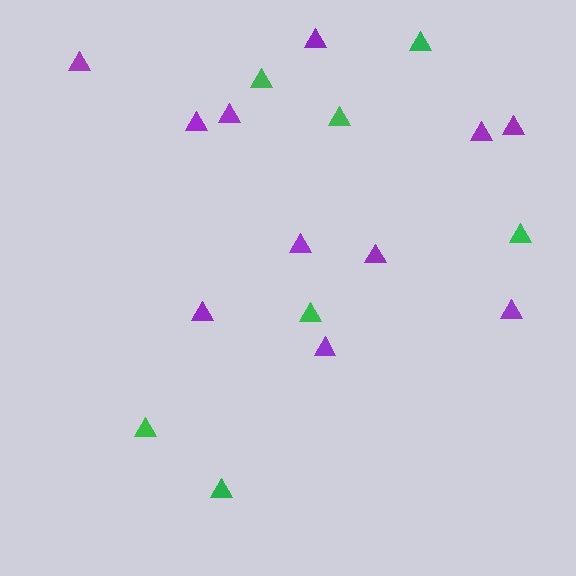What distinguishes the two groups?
There are 2 groups: one group of green triangles (7) and one group of purple triangles (11).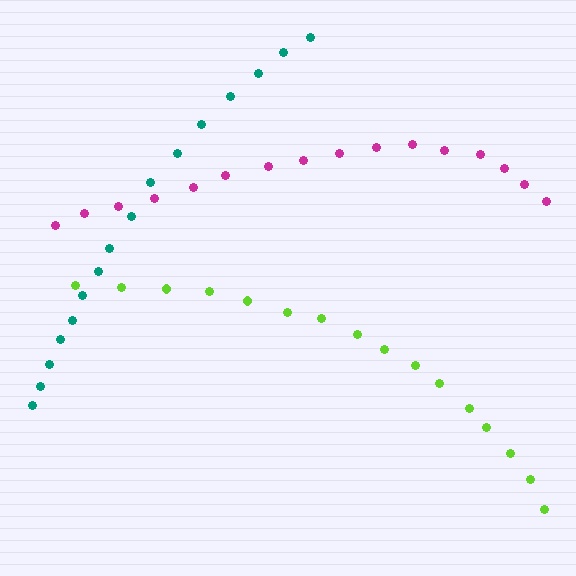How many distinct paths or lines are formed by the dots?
There are 3 distinct paths.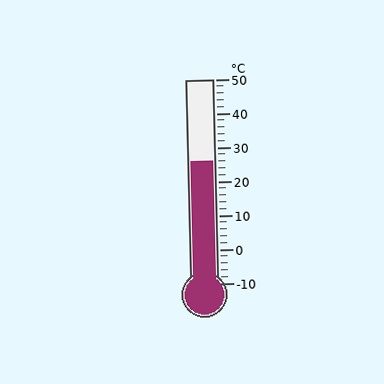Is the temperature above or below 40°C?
The temperature is below 40°C.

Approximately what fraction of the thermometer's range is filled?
The thermometer is filled to approximately 60% of its range.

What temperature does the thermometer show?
The thermometer shows approximately 26°C.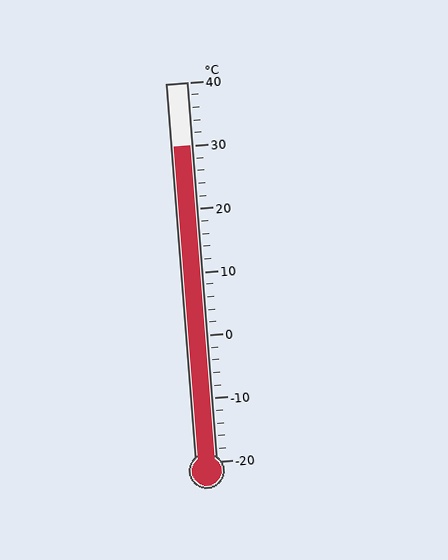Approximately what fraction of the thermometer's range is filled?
The thermometer is filled to approximately 85% of its range.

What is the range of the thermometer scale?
The thermometer scale ranges from -20°C to 40°C.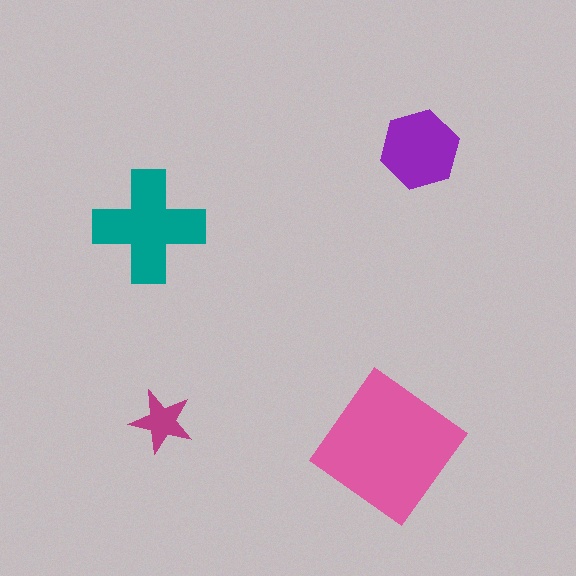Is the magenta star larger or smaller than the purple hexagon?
Smaller.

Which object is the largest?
The pink diamond.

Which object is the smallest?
The magenta star.